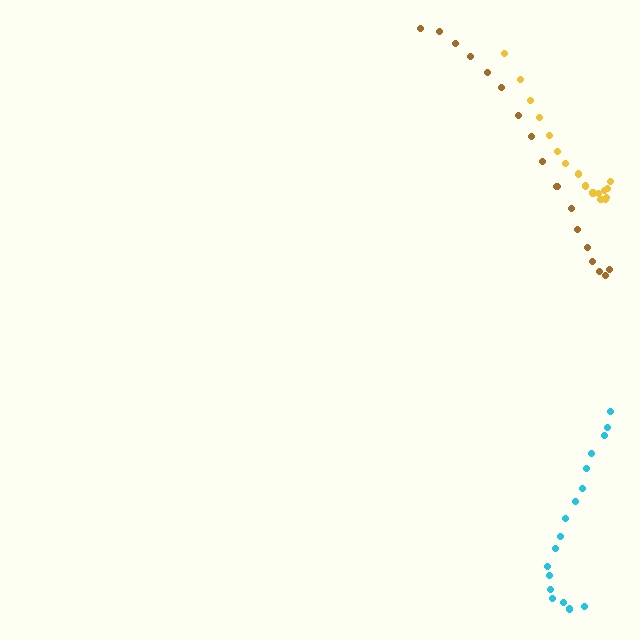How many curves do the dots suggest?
There are 3 distinct paths.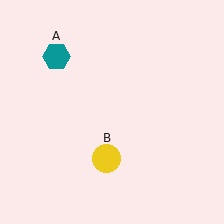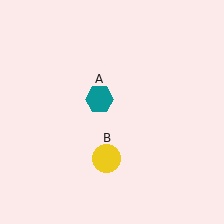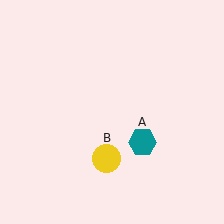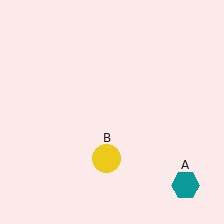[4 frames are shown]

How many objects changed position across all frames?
1 object changed position: teal hexagon (object A).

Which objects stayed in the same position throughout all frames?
Yellow circle (object B) remained stationary.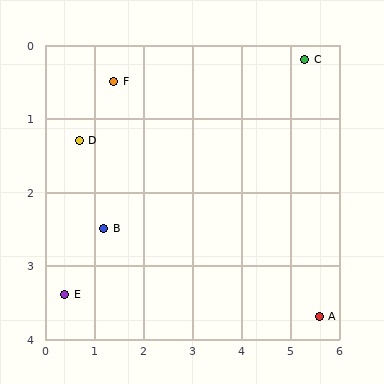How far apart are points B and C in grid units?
Points B and C are about 4.7 grid units apart.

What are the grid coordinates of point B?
Point B is at approximately (1.2, 2.5).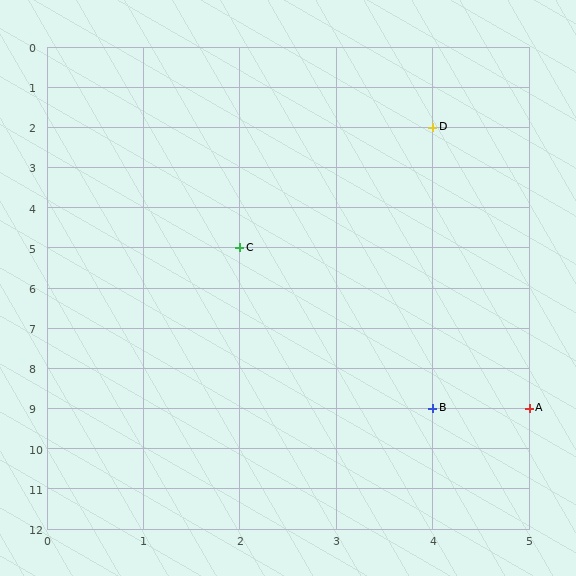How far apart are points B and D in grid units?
Points B and D are 7 rows apart.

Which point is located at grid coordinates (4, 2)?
Point D is at (4, 2).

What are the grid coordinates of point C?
Point C is at grid coordinates (2, 5).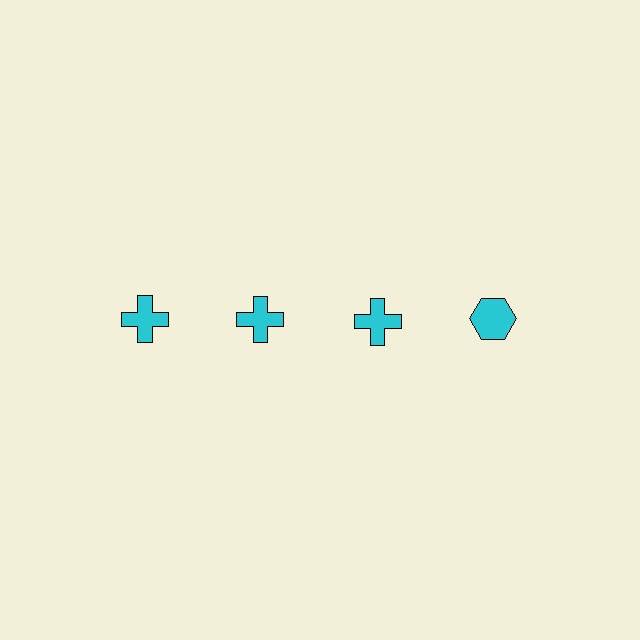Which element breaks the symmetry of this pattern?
The cyan hexagon in the top row, second from right column breaks the symmetry. All other shapes are cyan crosses.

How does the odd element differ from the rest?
It has a different shape: hexagon instead of cross.